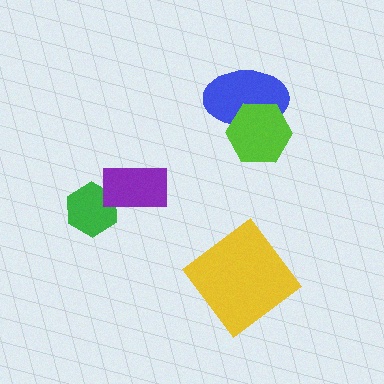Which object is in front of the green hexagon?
The purple rectangle is in front of the green hexagon.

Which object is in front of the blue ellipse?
The lime hexagon is in front of the blue ellipse.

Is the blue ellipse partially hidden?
Yes, it is partially covered by another shape.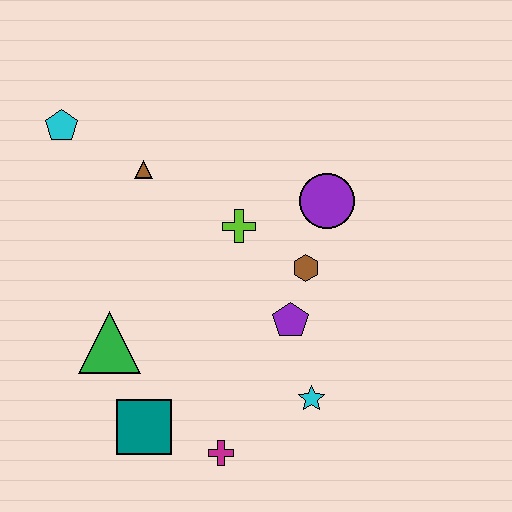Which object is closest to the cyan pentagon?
The brown triangle is closest to the cyan pentagon.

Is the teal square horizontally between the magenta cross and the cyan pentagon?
Yes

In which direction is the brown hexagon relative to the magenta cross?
The brown hexagon is above the magenta cross.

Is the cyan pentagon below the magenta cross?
No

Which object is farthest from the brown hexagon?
The cyan pentagon is farthest from the brown hexagon.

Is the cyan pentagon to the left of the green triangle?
Yes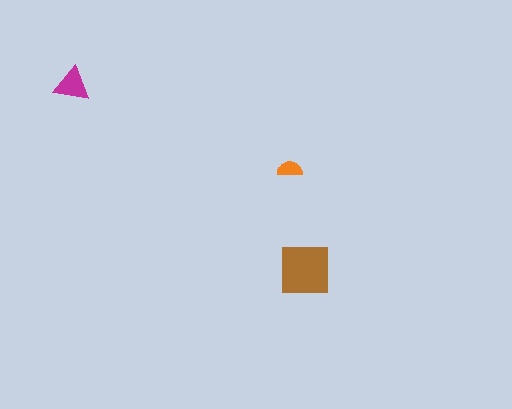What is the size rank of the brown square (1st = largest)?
1st.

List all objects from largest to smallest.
The brown square, the magenta triangle, the orange semicircle.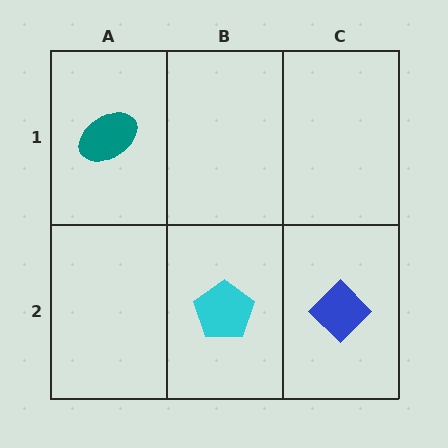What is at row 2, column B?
A cyan pentagon.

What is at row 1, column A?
A teal ellipse.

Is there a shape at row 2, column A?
No, that cell is empty.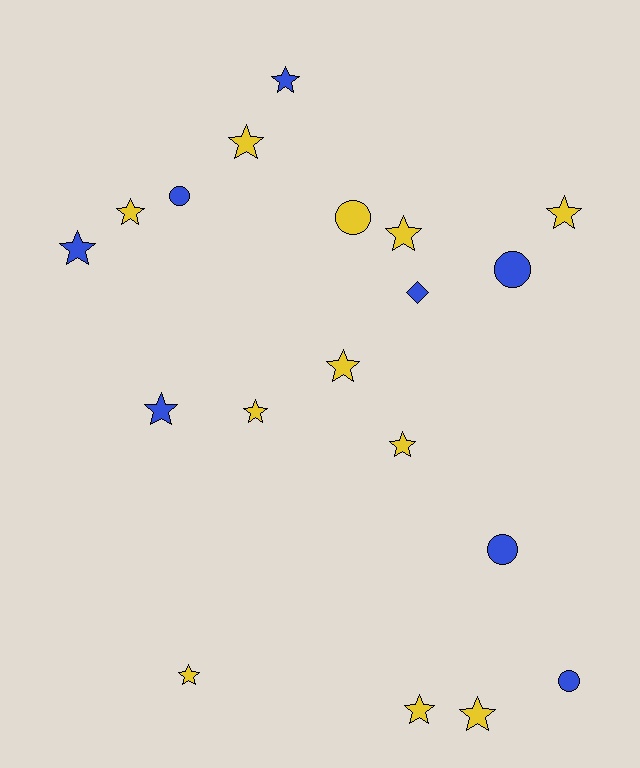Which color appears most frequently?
Yellow, with 11 objects.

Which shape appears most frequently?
Star, with 13 objects.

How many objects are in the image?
There are 19 objects.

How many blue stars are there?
There are 3 blue stars.